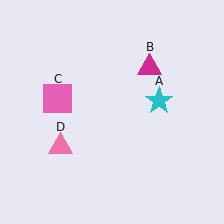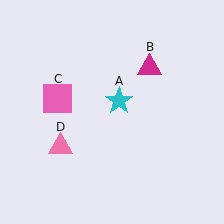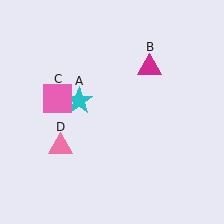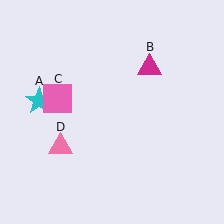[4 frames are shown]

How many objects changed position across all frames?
1 object changed position: cyan star (object A).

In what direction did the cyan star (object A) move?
The cyan star (object A) moved left.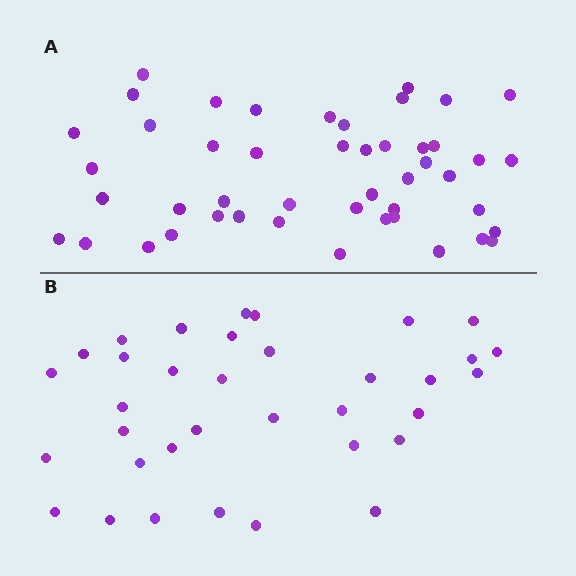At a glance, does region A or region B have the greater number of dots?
Region A (the top region) has more dots.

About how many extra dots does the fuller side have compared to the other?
Region A has roughly 12 or so more dots than region B.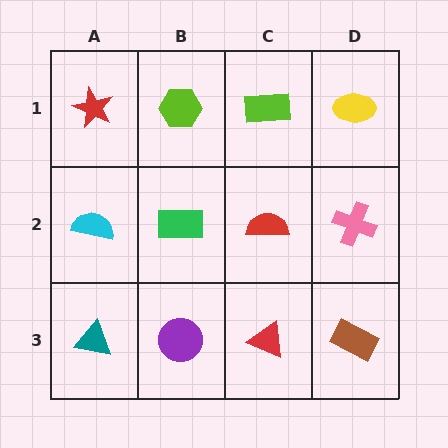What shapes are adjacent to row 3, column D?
A pink cross (row 2, column D), a red triangle (row 3, column C).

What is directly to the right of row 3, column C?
A brown rectangle.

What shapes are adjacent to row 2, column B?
A lime hexagon (row 1, column B), a purple circle (row 3, column B), a cyan semicircle (row 2, column A), a red semicircle (row 2, column C).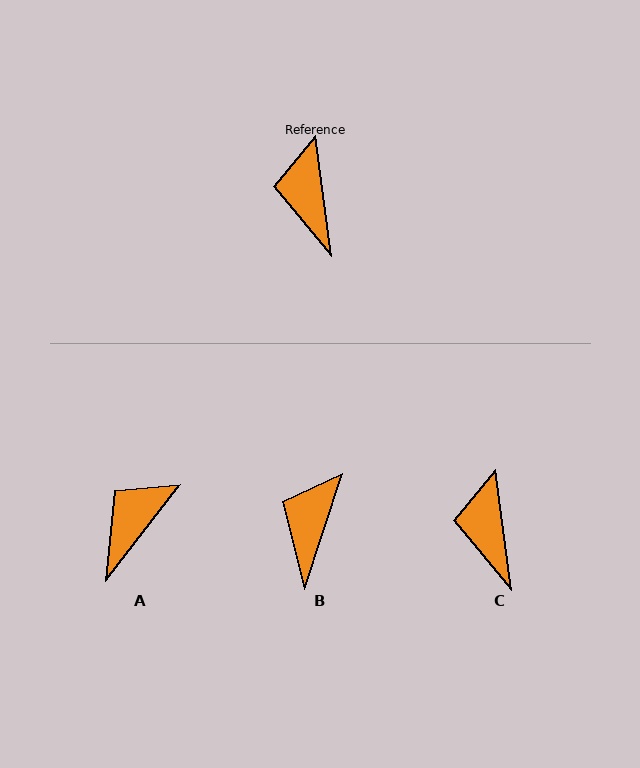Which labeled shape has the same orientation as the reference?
C.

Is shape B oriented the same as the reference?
No, it is off by about 26 degrees.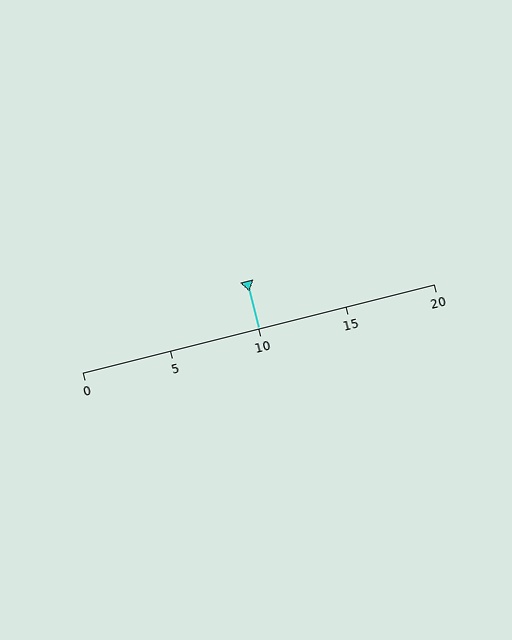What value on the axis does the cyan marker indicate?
The marker indicates approximately 10.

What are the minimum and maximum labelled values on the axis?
The axis runs from 0 to 20.